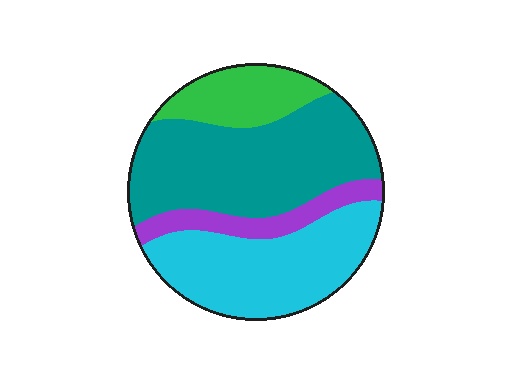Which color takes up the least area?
Purple, at roughly 10%.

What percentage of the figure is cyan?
Cyan takes up between a quarter and a half of the figure.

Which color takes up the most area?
Teal, at roughly 40%.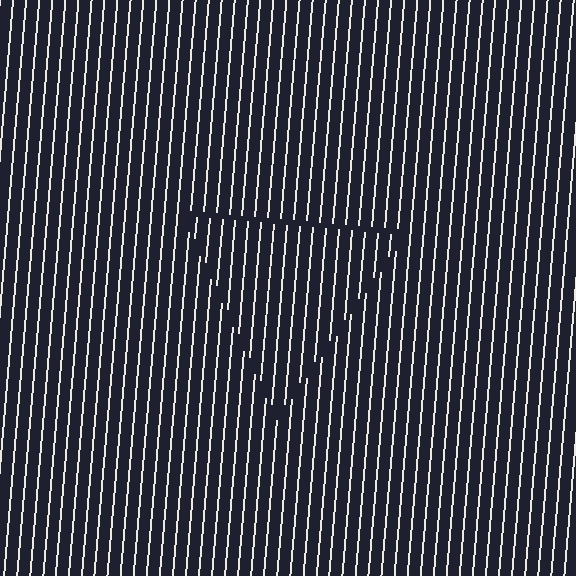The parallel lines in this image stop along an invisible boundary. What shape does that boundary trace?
An illusory triangle. The interior of the shape contains the same grating, shifted by half a period — the contour is defined by the phase discontinuity where line-ends from the inner and outer gratings abut.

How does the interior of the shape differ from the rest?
The interior of the shape contains the same grating, shifted by half a period — the contour is defined by the phase discontinuity where line-ends from the inner and outer gratings abut.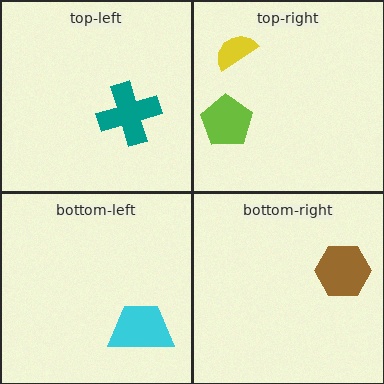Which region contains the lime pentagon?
The top-right region.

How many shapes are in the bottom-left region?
1.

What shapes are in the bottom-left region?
The cyan trapezoid.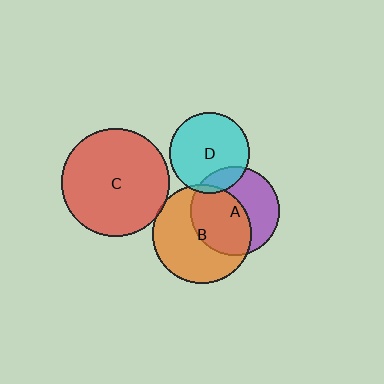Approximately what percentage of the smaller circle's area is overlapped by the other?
Approximately 5%.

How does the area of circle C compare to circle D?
Approximately 1.8 times.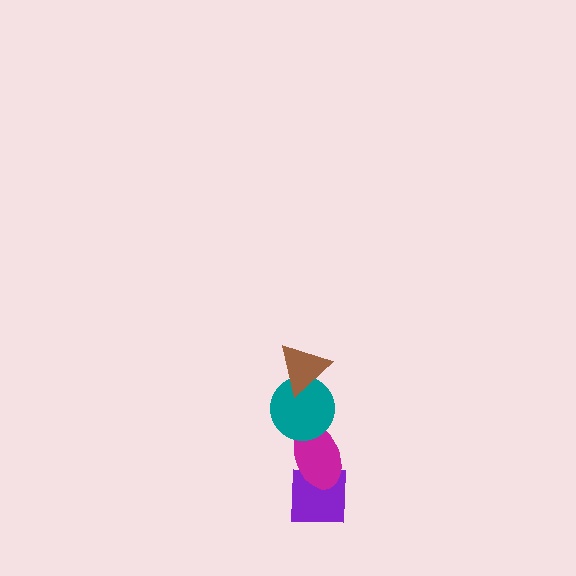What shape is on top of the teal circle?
The brown triangle is on top of the teal circle.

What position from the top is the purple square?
The purple square is 4th from the top.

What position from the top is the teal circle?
The teal circle is 2nd from the top.